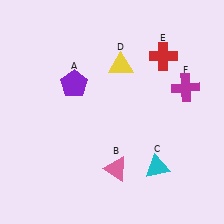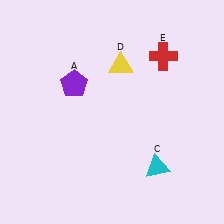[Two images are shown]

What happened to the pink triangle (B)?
The pink triangle (B) was removed in Image 2. It was in the bottom-right area of Image 1.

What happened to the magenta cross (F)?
The magenta cross (F) was removed in Image 2. It was in the top-right area of Image 1.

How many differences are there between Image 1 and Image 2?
There are 2 differences between the two images.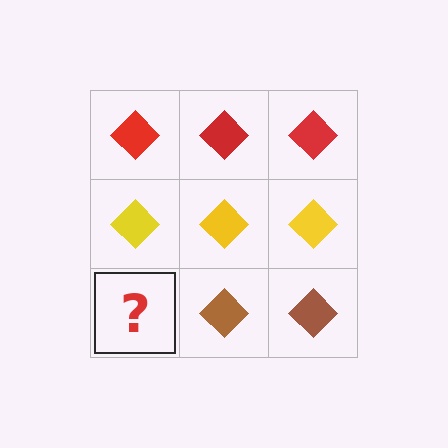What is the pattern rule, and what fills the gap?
The rule is that each row has a consistent color. The gap should be filled with a brown diamond.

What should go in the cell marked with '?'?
The missing cell should contain a brown diamond.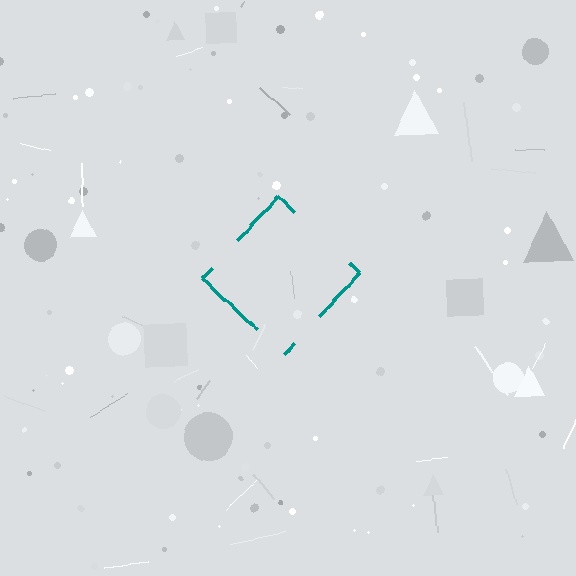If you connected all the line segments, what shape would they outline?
They would outline a diamond.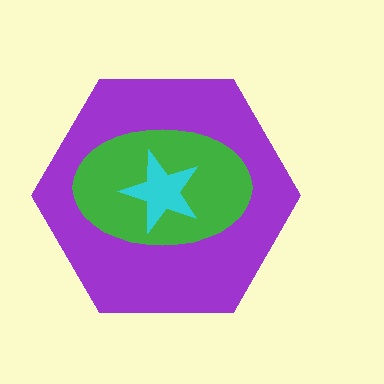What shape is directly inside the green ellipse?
The cyan star.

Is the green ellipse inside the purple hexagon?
Yes.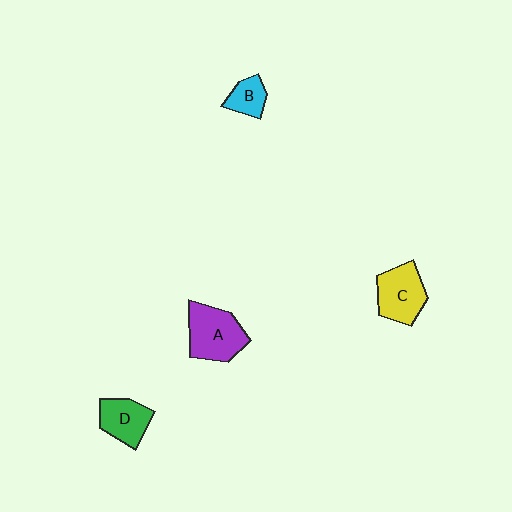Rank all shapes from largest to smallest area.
From largest to smallest: A (purple), C (yellow), D (green), B (cyan).